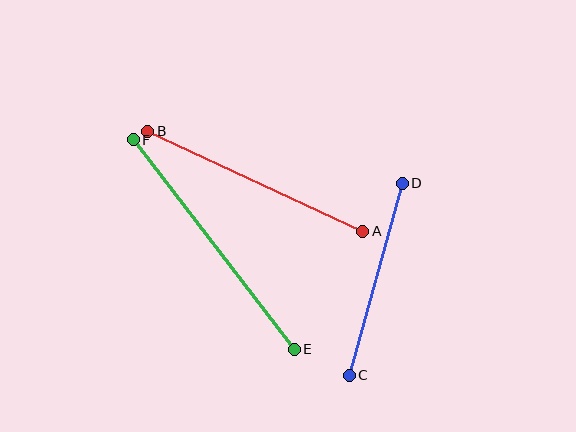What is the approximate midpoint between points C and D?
The midpoint is at approximately (376, 279) pixels.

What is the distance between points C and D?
The distance is approximately 199 pixels.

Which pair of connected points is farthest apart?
Points E and F are farthest apart.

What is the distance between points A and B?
The distance is approximately 237 pixels.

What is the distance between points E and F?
The distance is approximately 264 pixels.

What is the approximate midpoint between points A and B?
The midpoint is at approximately (255, 181) pixels.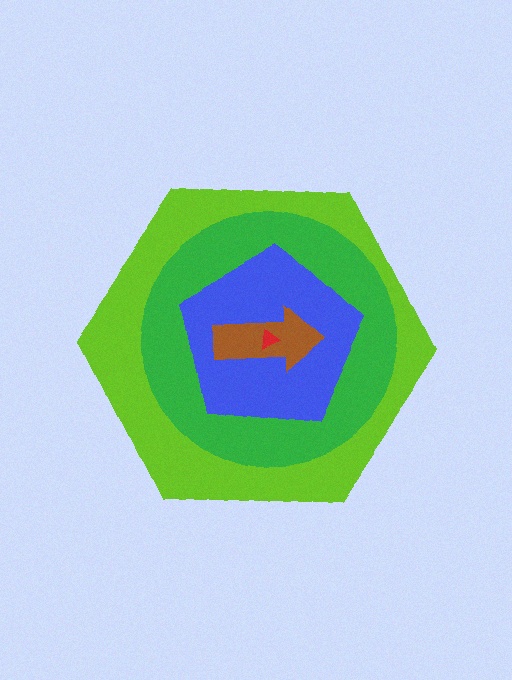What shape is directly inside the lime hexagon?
The green circle.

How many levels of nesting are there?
5.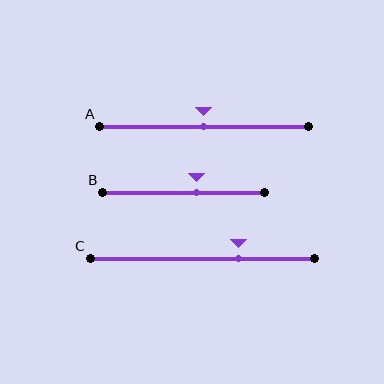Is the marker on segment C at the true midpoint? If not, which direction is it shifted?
No, the marker on segment C is shifted to the right by about 16% of the segment length.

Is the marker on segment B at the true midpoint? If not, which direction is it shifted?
No, the marker on segment B is shifted to the right by about 8% of the segment length.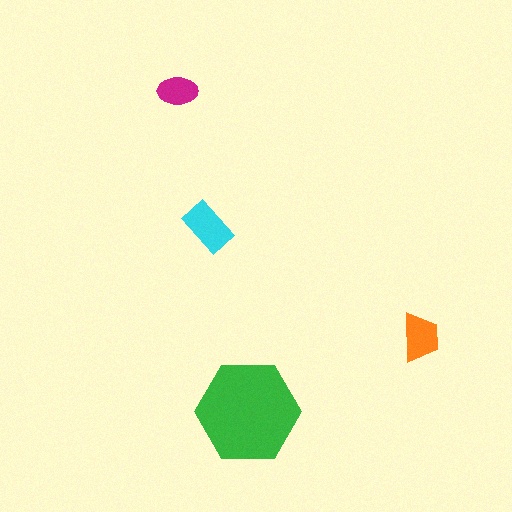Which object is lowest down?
The green hexagon is bottommost.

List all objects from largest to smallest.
The green hexagon, the cyan rectangle, the orange trapezoid, the magenta ellipse.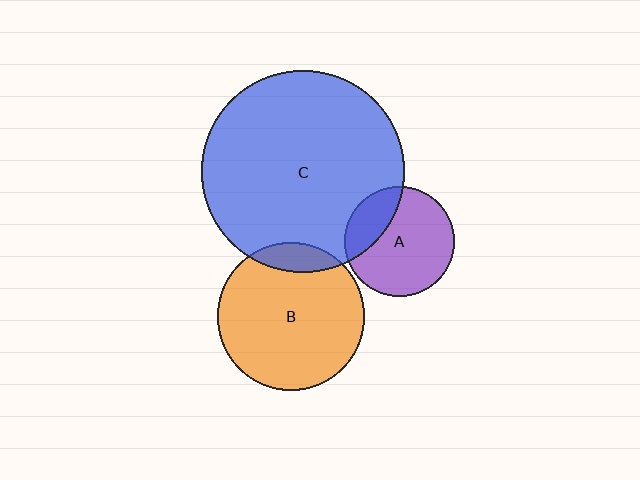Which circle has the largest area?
Circle C (blue).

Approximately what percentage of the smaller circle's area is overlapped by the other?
Approximately 10%.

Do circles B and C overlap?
Yes.